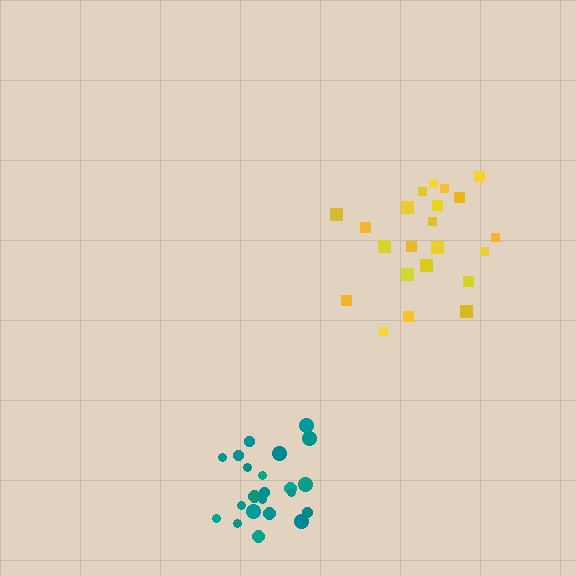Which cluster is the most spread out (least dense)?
Yellow.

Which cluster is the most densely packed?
Teal.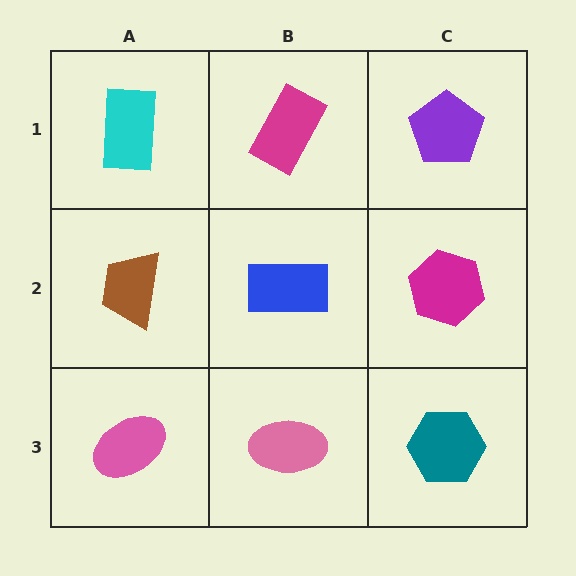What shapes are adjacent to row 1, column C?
A magenta hexagon (row 2, column C), a magenta rectangle (row 1, column B).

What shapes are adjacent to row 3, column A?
A brown trapezoid (row 2, column A), a pink ellipse (row 3, column B).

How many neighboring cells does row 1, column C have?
2.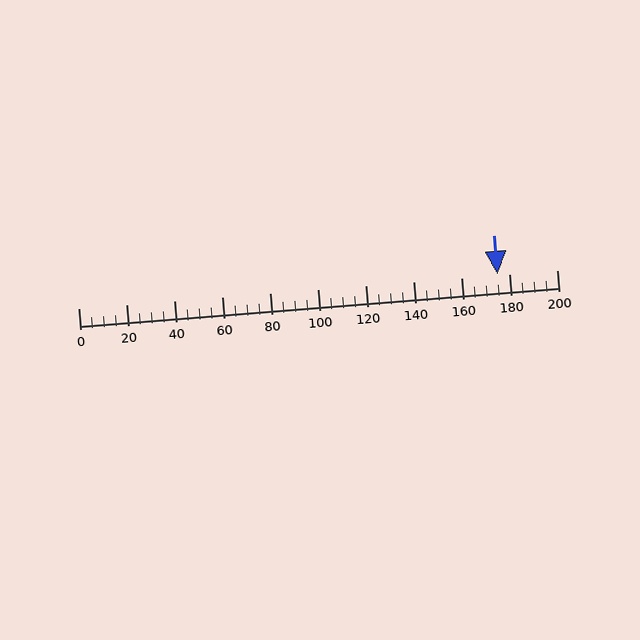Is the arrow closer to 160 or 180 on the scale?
The arrow is closer to 180.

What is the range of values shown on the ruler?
The ruler shows values from 0 to 200.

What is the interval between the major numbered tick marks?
The major tick marks are spaced 20 units apart.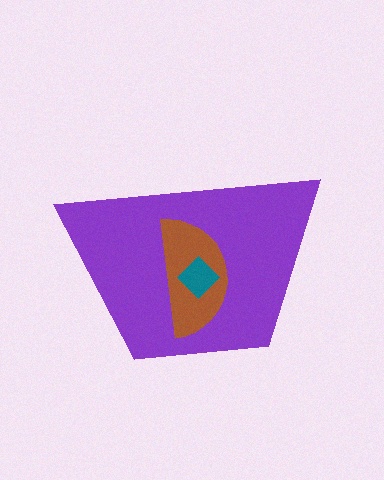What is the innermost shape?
The teal diamond.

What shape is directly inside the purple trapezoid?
The brown semicircle.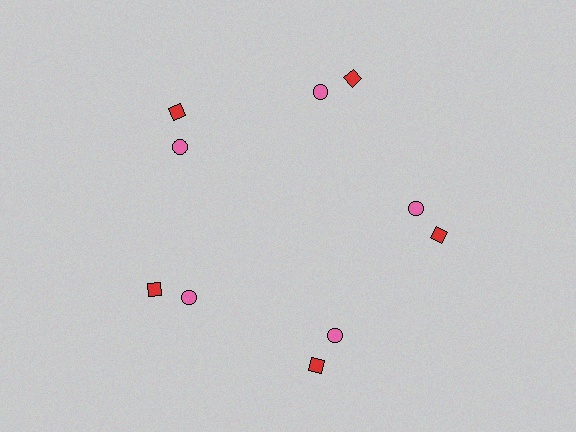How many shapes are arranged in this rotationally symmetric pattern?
There are 10 shapes, arranged in 5 groups of 2.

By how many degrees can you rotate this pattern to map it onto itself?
The pattern maps onto itself every 72 degrees of rotation.